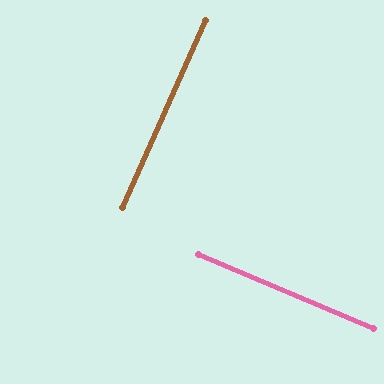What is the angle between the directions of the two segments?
Approximately 89 degrees.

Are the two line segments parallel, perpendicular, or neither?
Perpendicular — they meet at approximately 89°.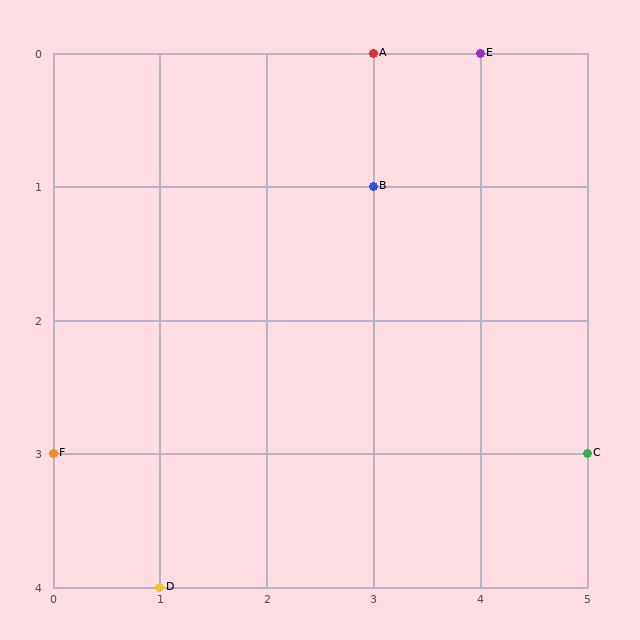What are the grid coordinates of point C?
Point C is at grid coordinates (5, 3).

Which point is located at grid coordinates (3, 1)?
Point B is at (3, 1).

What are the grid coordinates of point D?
Point D is at grid coordinates (1, 4).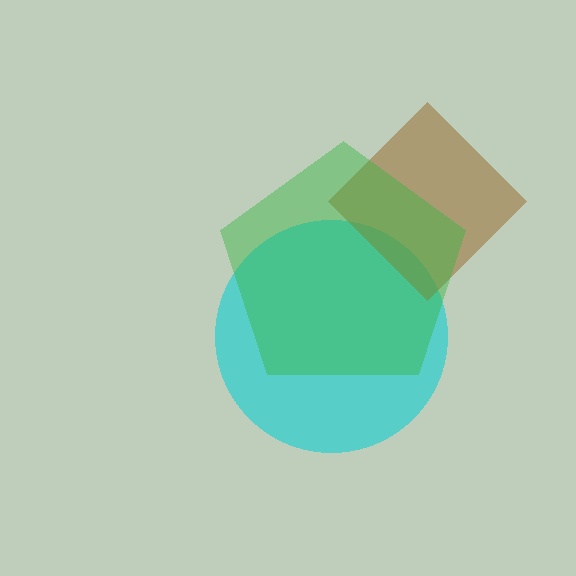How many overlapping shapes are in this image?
There are 3 overlapping shapes in the image.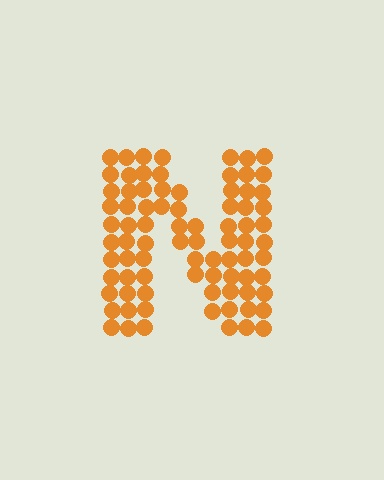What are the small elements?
The small elements are circles.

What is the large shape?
The large shape is the letter N.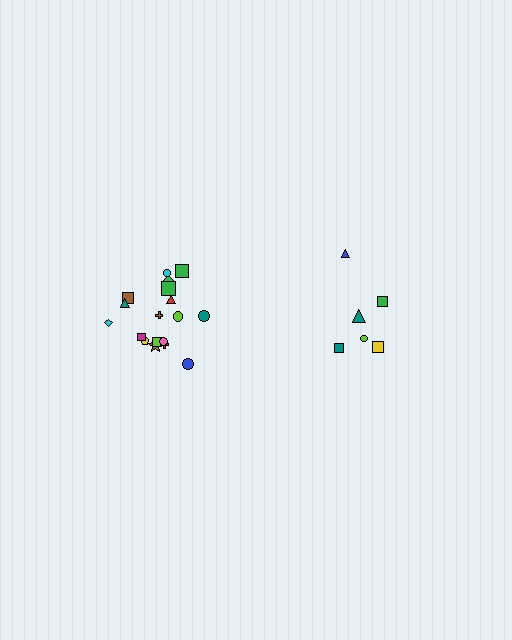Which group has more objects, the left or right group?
The left group.